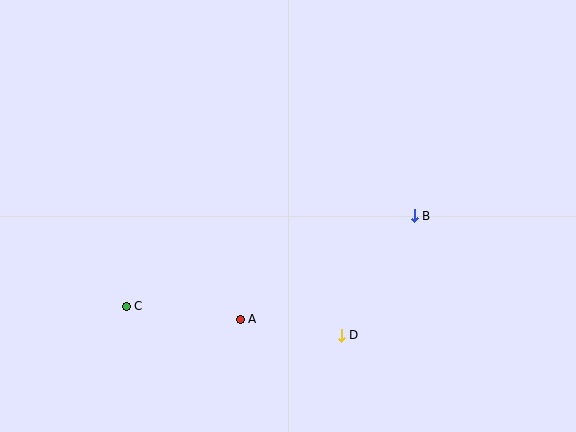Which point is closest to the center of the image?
Point A at (240, 319) is closest to the center.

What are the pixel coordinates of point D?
Point D is at (341, 335).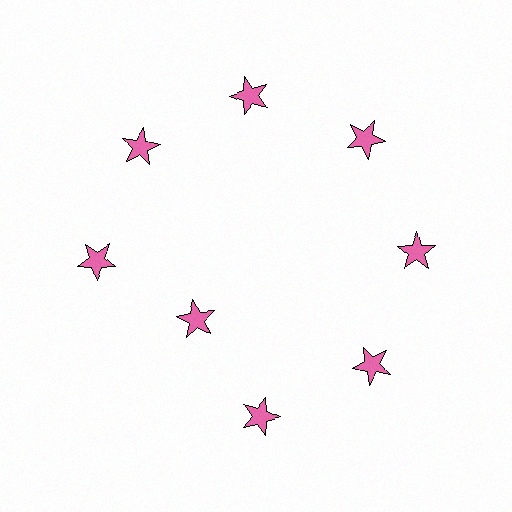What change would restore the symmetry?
The symmetry would be restored by moving it outward, back onto the ring so that all 8 stars sit at equal angles and equal distance from the center.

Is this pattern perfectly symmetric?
No. The 8 pink stars are arranged in a ring, but one element near the 8 o'clock position is pulled inward toward the center, breaking the 8-fold rotational symmetry.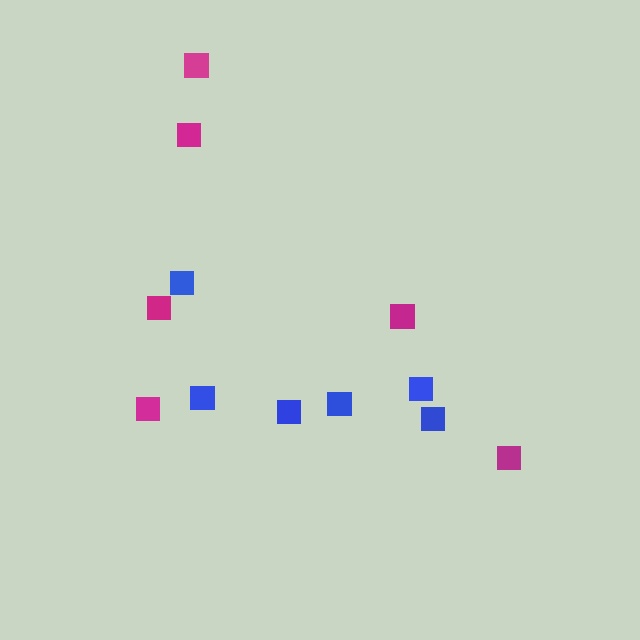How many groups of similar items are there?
There are 2 groups: one group of blue squares (6) and one group of magenta squares (6).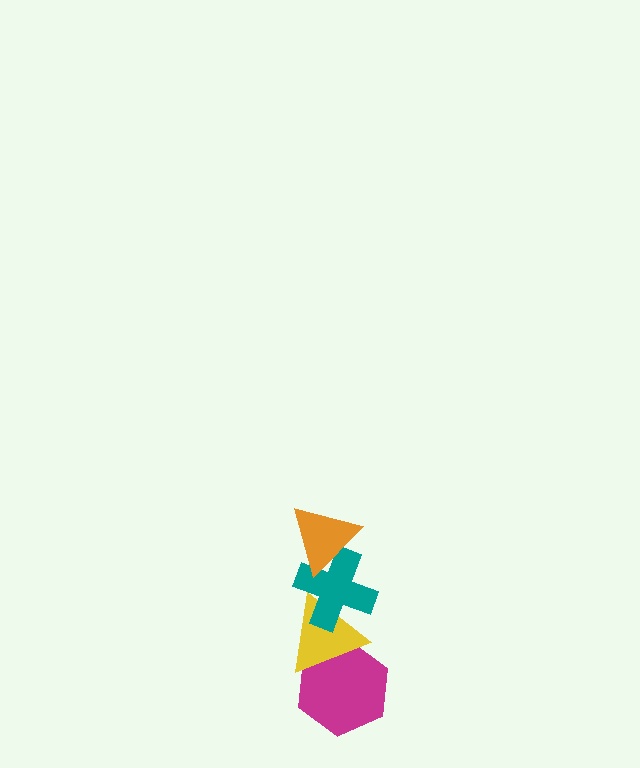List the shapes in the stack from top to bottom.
From top to bottom: the orange triangle, the teal cross, the yellow triangle, the magenta hexagon.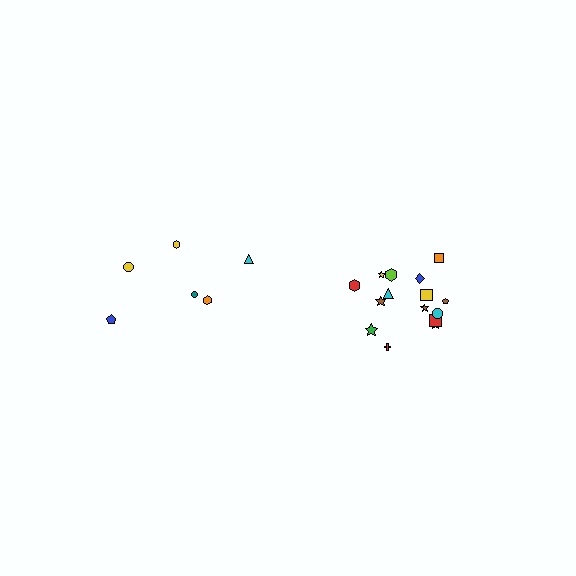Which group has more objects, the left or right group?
The right group.